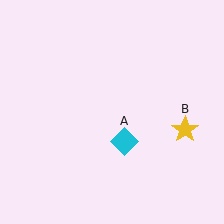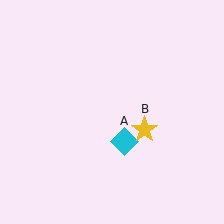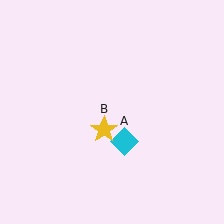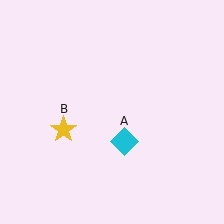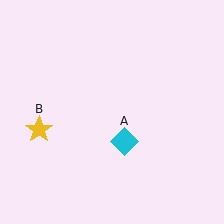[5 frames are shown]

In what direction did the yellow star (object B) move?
The yellow star (object B) moved left.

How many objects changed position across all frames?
1 object changed position: yellow star (object B).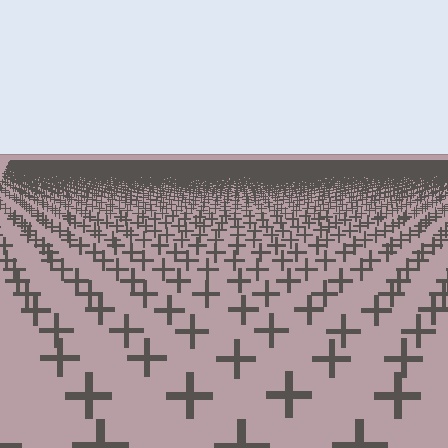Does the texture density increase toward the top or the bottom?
Density increases toward the top.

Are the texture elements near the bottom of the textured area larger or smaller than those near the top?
Larger. Near the bottom, elements are closer to the viewer and appear at a bigger on-screen size.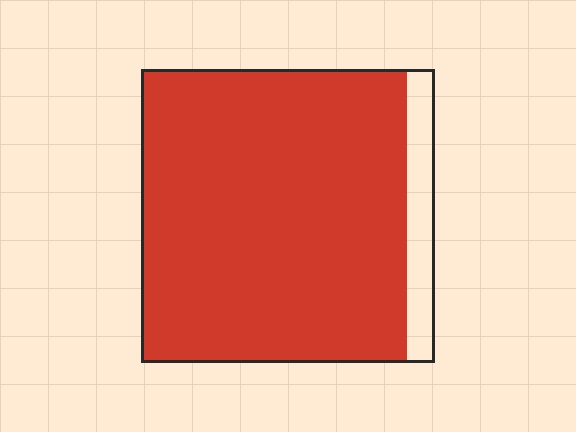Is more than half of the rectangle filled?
Yes.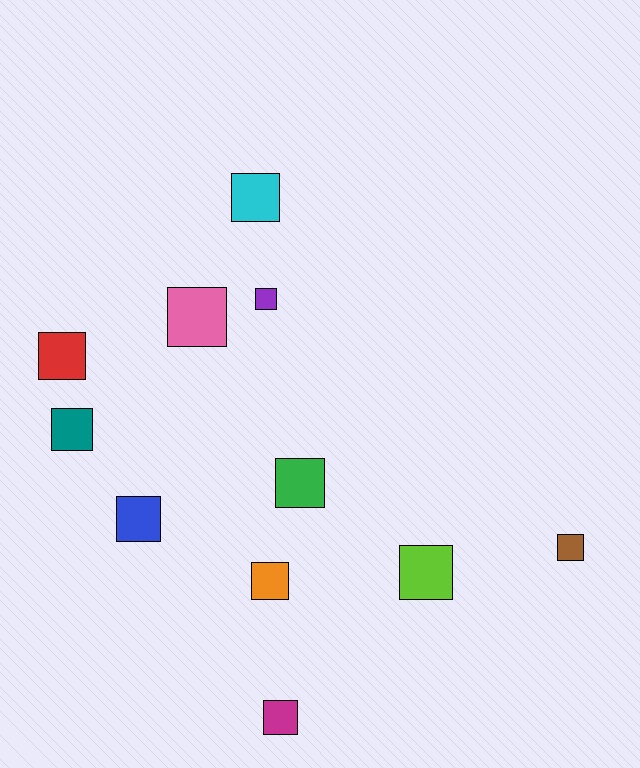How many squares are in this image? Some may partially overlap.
There are 11 squares.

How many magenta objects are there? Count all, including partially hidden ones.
There is 1 magenta object.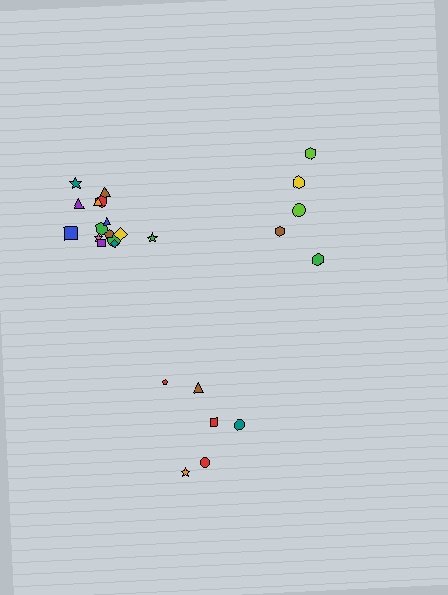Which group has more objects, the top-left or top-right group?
The top-left group.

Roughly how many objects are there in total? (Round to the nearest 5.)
Roughly 25 objects in total.